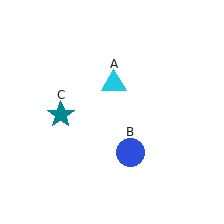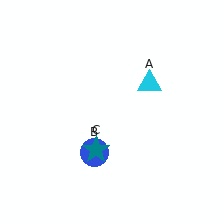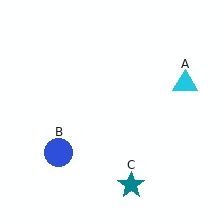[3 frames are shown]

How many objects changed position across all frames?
3 objects changed position: cyan triangle (object A), blue circle (object B), teal star (object C).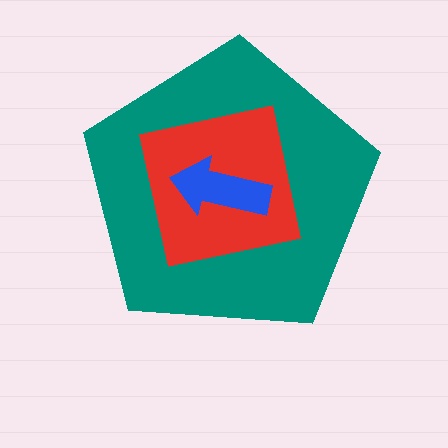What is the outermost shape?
The teal pentagon.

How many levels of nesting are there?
3.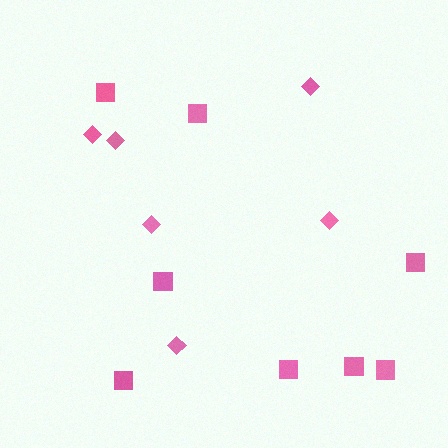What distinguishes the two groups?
There are 2 groups: one group of diamonds (6) and one group of squares (8).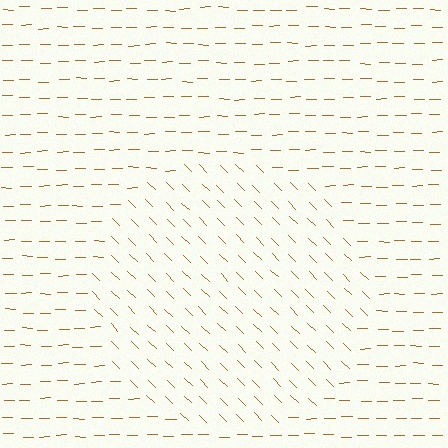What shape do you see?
I see a circle.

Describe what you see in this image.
The image is filled with small brown line segments. A circle region in the image has lines oriented differently from the surrounding lines, creating a visible texture boundary.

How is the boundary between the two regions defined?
The boundary is defined purely by a change in line orientation (approximately 45 degrees difference). All lines are the same color and thickness.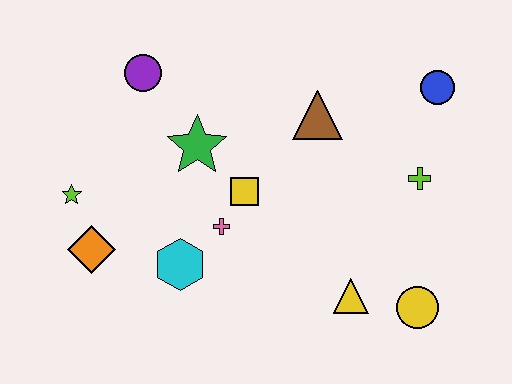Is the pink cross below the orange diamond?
No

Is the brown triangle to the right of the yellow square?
Yes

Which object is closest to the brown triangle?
The yellow square is closest to the brown triangle.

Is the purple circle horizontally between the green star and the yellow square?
No